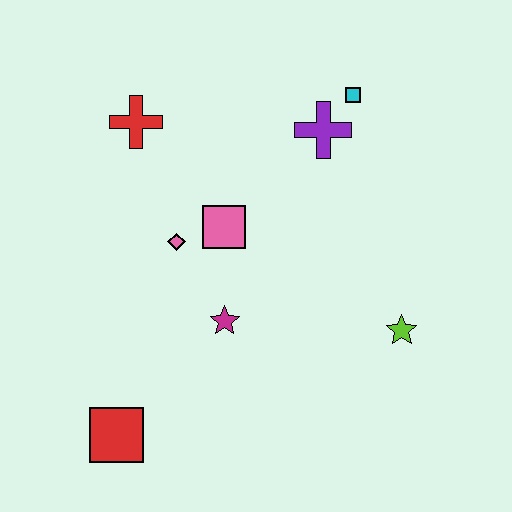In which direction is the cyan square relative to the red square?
The cyan square is above the red square.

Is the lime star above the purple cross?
No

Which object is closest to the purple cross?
The cyan square is closest to the purple cross.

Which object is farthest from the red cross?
The lime star is farthest from the red cross.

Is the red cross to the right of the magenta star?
No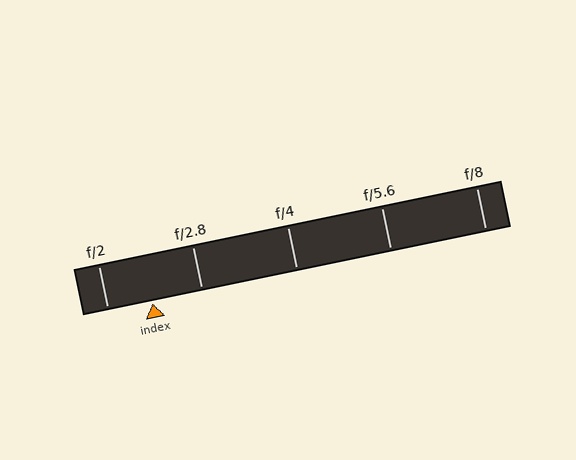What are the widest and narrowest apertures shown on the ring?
The widest aperture shown is f/2 and the narrowest is f/8.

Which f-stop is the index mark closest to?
The index mark is closest to f/2.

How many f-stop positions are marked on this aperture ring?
There are 5 f-stop positions marked.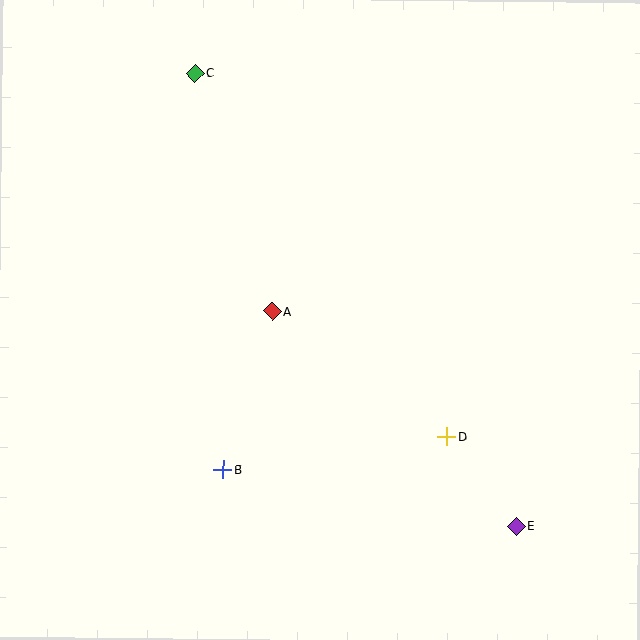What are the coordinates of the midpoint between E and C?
The midpoint between E and C is at (356, 300).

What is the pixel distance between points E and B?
The distance between E and B is 298 pixels.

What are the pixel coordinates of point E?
Point E is at (516, 526).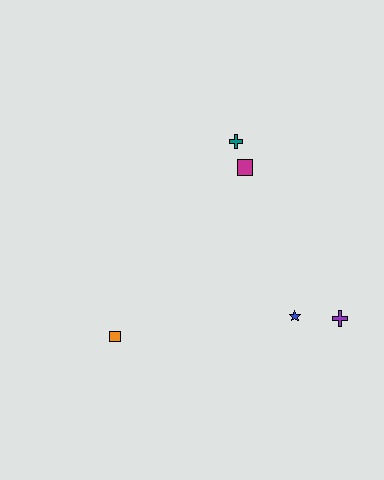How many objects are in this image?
There are 5 objects.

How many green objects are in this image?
There are no green objects.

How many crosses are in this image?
There are 2 crosses.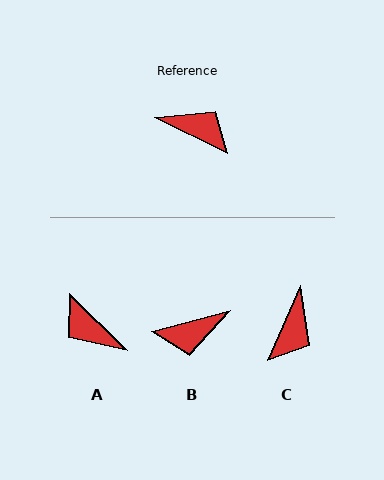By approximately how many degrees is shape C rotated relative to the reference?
Approximately 87 degrees clockwise.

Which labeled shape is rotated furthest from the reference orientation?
A, about 162 degrees away.